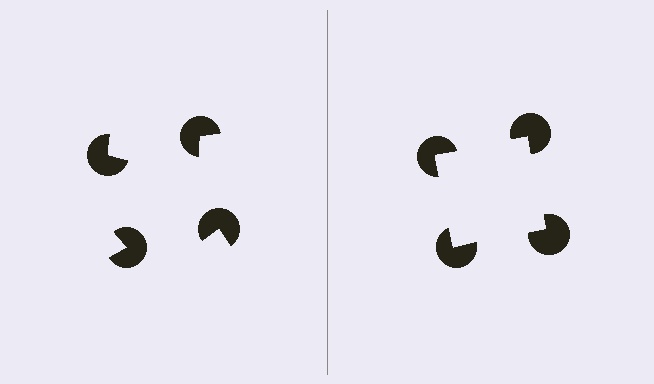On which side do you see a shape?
An illusory square appears on the right side. On the left side the wedge cuts are rotated, so no coherent shape forms.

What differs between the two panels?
The pac-man discs are positioned identically on both sides; only the wedge orientations differ. On the right they align to a square; on the left they are misaligned.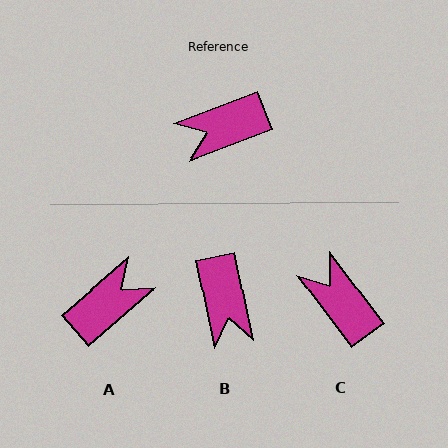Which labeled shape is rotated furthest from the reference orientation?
A, about 160 degrees away.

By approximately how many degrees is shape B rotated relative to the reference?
Approximately 81 degrees counter-clockwise.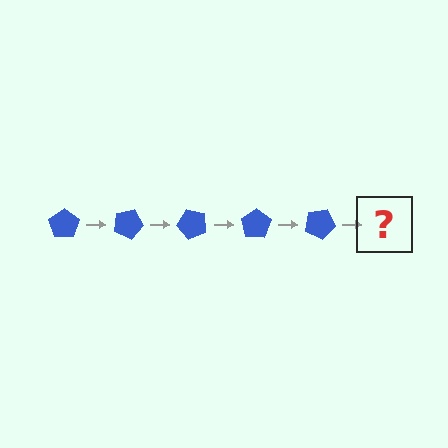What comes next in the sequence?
The next element should be a blue pentagon rotated 125 degrees.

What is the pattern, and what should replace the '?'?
The pattern is that the pentagon rotates 25 degrees each step. The '?' should be a blue pentagon rotated 125 degrees.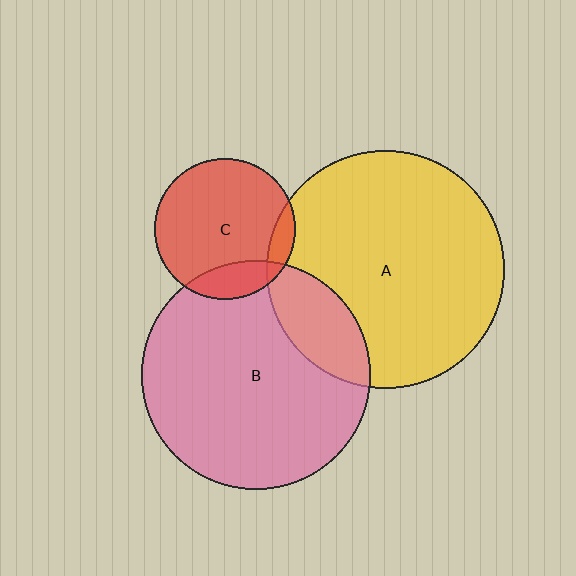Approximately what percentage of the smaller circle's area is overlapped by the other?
Approximately 20%.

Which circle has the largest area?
Circle A (yellow).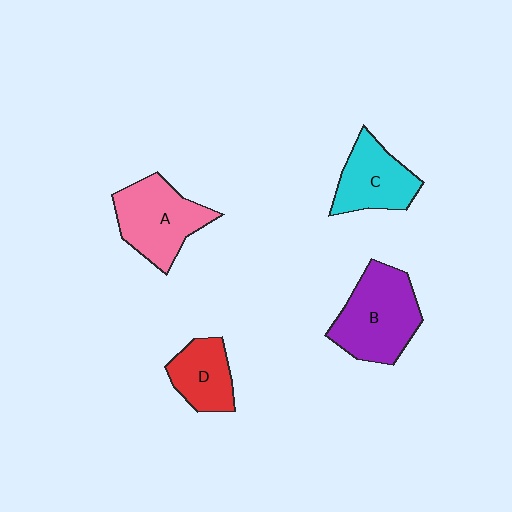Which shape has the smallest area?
Shape D (red).